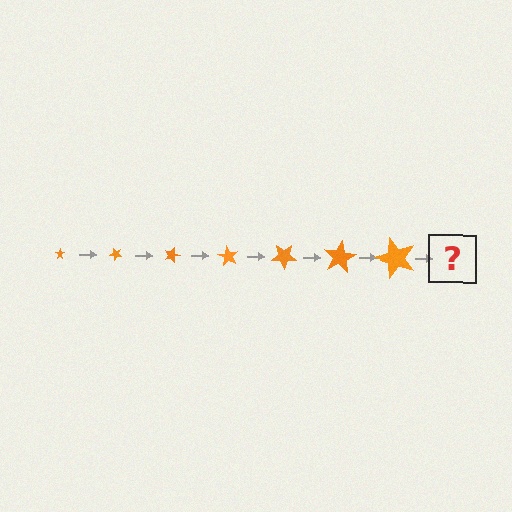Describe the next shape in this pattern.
It should be a star, larger than the previous one and rotated 315 degrees from the start.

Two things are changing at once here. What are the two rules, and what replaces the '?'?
The two rules are that the star grows larger each step and it rotates 45 degrees each step. The '?' should be a star, larger than the previous one and rotated 315 degrees from the start.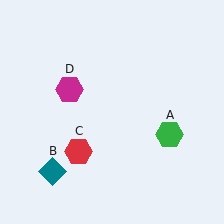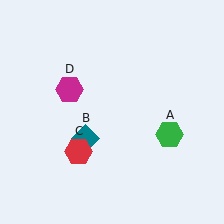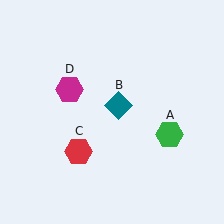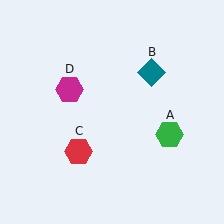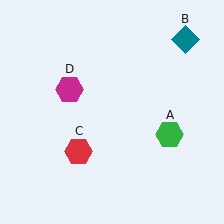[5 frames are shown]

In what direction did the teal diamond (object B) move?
The teal diamond (object B) moved up and to the right.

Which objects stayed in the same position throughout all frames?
Green hexagon (object A) and red hexagon (object C) and magenta hexagon (object D) remained stationary.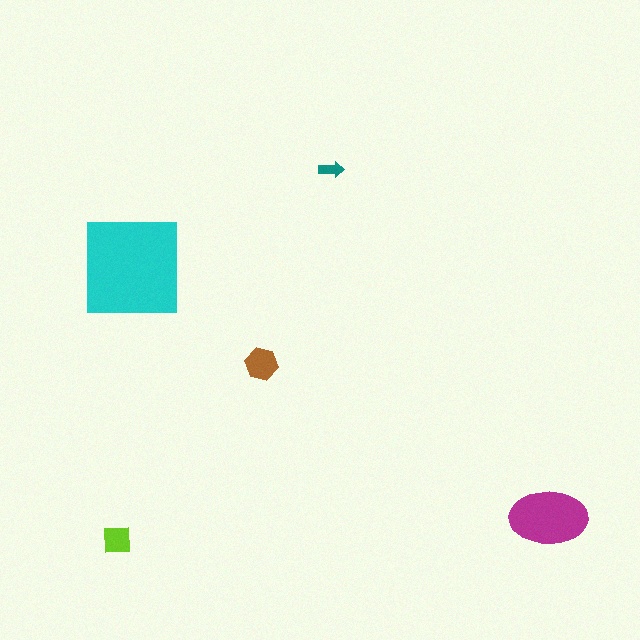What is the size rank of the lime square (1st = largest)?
4th.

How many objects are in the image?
There are 5 objects in the image.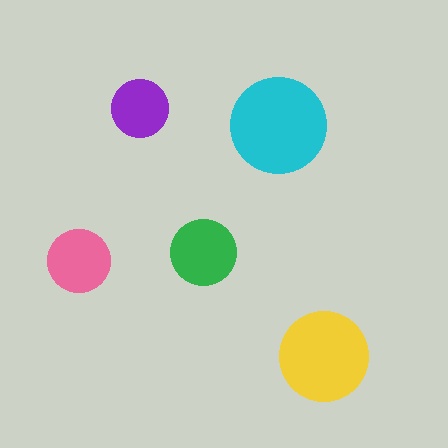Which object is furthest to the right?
The yellow circle is rightmost.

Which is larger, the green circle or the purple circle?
The green one.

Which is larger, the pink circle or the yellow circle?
The yellow one.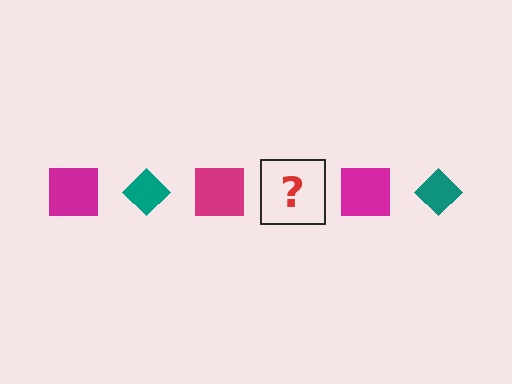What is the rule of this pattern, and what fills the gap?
The rule is that the pattern alternates between magenta square and teal diamond. The gap should be filled with a teal diamond.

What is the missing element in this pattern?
The missing element is a teal diamond.